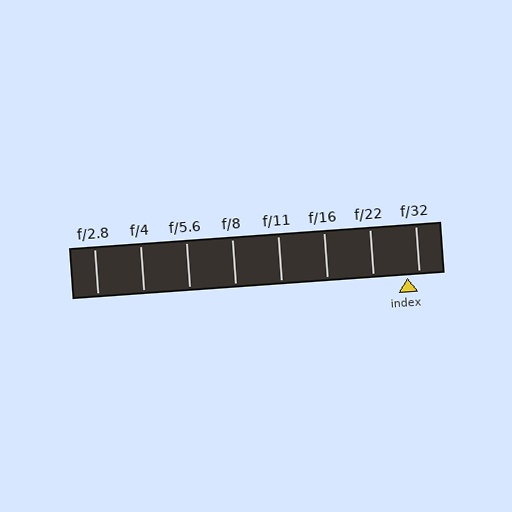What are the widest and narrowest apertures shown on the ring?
The widest aperture shown is f/2.8 and the narrowest is f/32.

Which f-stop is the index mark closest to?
The index mark is closest to f/32.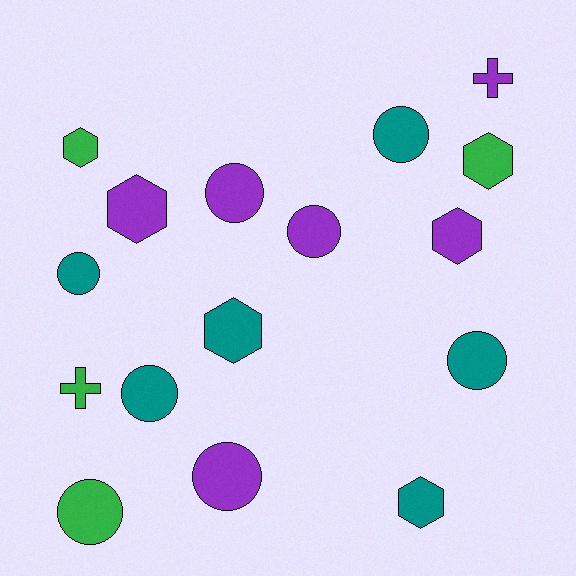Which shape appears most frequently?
Circle, with 8 objects.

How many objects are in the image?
There are 16 objects.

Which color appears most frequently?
Teal, with 6 objects.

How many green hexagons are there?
There are 2 green hexagons.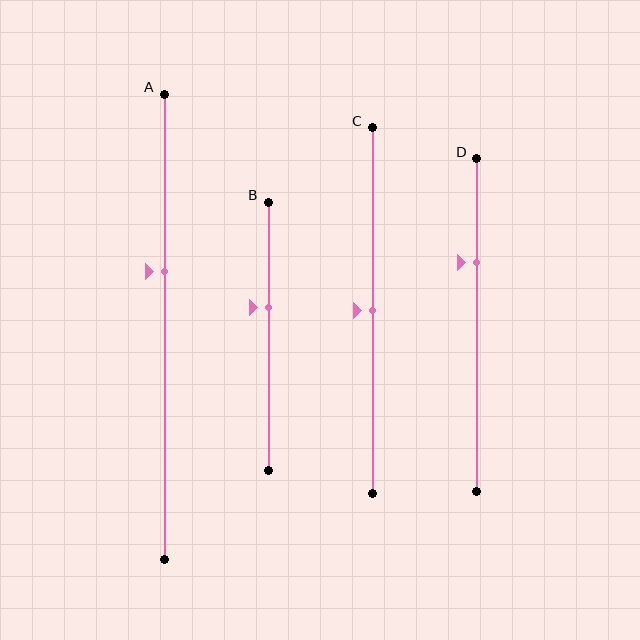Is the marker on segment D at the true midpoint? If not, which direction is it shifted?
No, the marker on segment D is shifted upward by about 19% of the segment length.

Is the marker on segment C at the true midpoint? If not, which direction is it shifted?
Yes, the marker on segment C is at the true midpoint.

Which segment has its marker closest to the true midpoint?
Segment C has its marker closest to the true midpoint.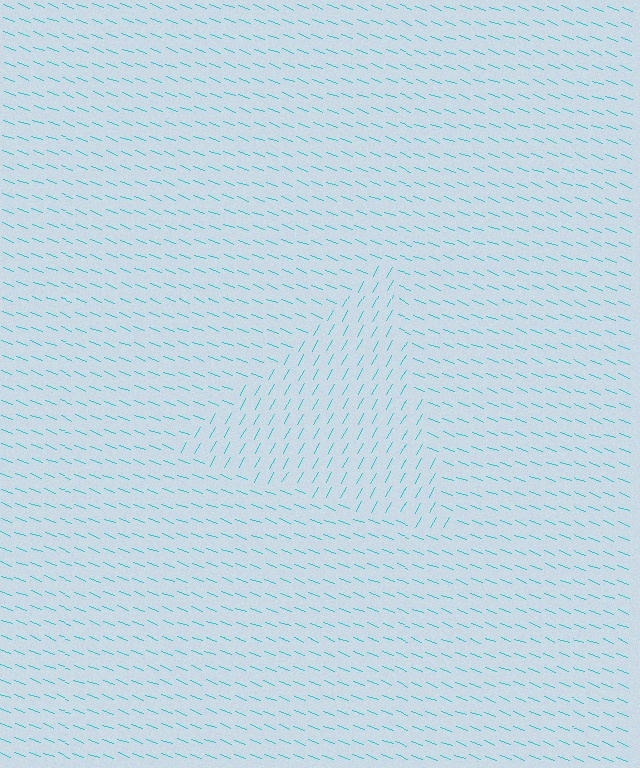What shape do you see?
I see a triangle.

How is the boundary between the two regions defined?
The boundary is defined purely by a change in line orientation (approximately 82 degrees difference). All lines are the same color and thickness.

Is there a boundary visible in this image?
Yes, there is a texture boundary formed by a change in line orientation.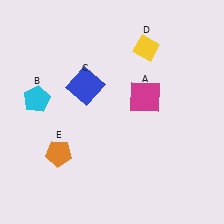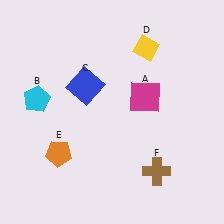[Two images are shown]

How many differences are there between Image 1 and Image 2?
There is 1 difference between the two images.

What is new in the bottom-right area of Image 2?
A brown cross (F) was added in the bottom-right area of Image 2.